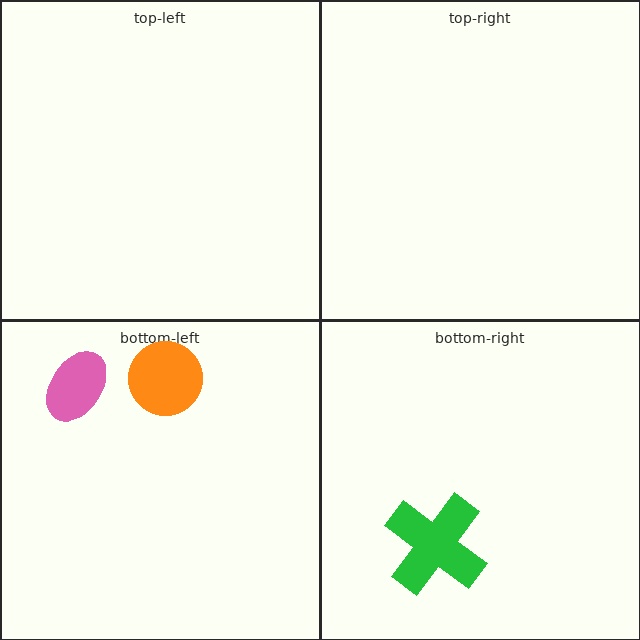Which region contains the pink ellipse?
The bottom-left region.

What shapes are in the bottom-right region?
The green cross.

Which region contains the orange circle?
The bottom-left region.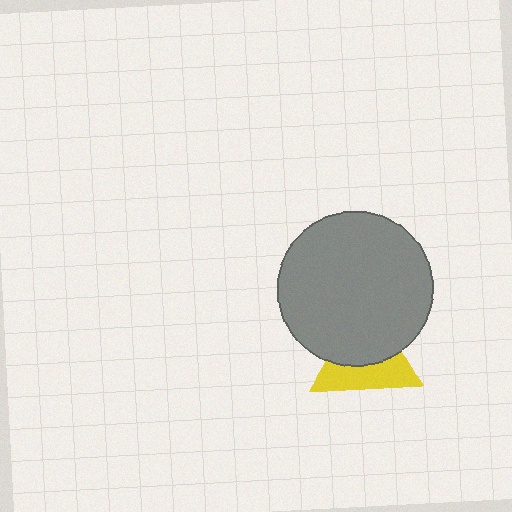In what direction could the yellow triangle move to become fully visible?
The yellow triangle could move down. That would shift it out from behind the gray circle entirely.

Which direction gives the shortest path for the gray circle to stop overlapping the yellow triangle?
Moving up gives the shortest separation.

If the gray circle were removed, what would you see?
You would see the complete yellow triangle.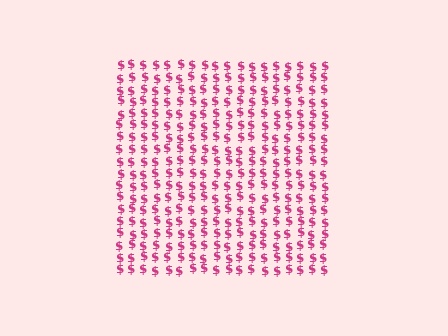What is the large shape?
The large shape is a square.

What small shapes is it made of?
It is made of small dollar signs.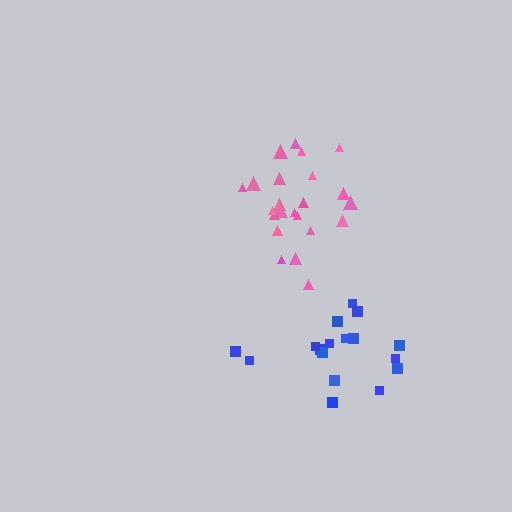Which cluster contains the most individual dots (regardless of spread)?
Pink (23).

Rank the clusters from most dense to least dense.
pink, blue.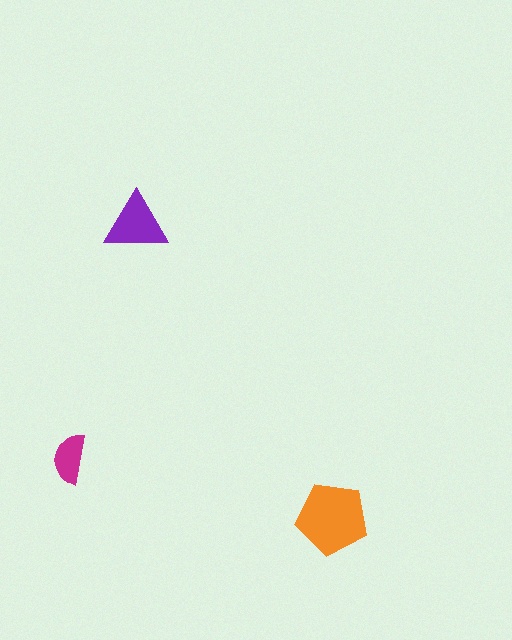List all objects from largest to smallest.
The orange pentagon, the purple triangle, the magenta semicircle.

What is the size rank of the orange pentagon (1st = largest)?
1st.